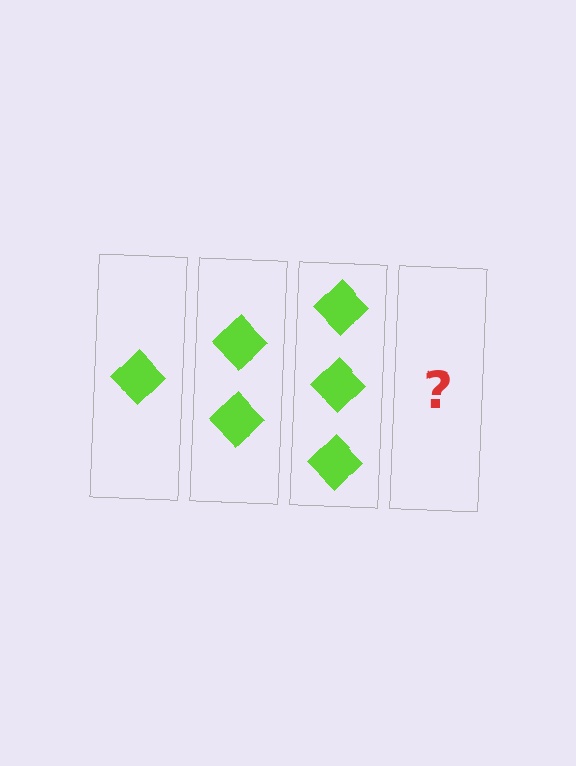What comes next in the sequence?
The next element should be 4 diamonds.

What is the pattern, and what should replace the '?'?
The pattern is that each step adds one more diamond. The '?' should be 4 diamonds.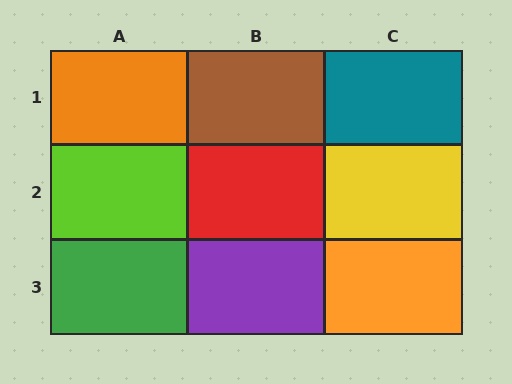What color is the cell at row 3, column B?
Purple.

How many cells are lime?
1 cell is lime.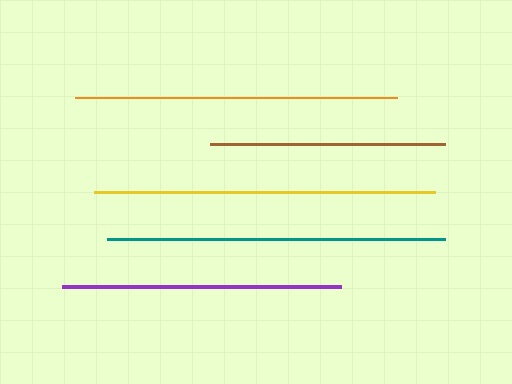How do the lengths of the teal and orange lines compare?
The teal and orange lines are approximately the same length.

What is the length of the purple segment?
The purple segment is approximately 279 pixels long.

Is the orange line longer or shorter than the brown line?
The orange line is longer than the brown line.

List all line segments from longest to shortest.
From longest to shortest: yellow, teal, orange, purple, brown.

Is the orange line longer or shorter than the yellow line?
The yellow line is longer than the orange line.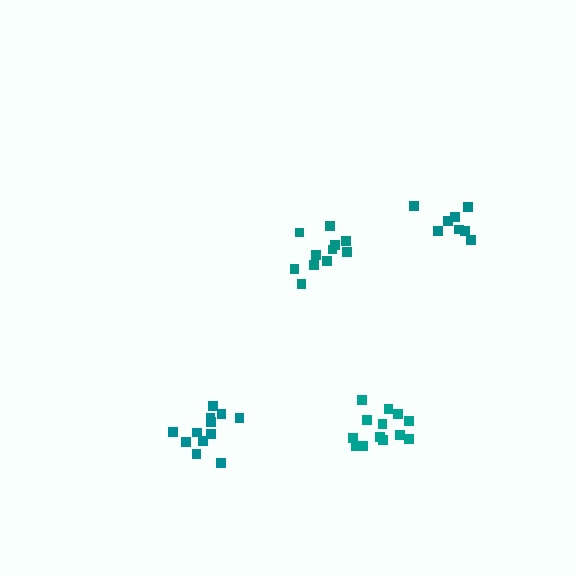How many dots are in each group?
Group 1: 13 dots, Group 2: 8 dots, Group 3: 11 dots, Group 4: 12 dots (44 total).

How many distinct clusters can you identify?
There are 4 distinct clusters.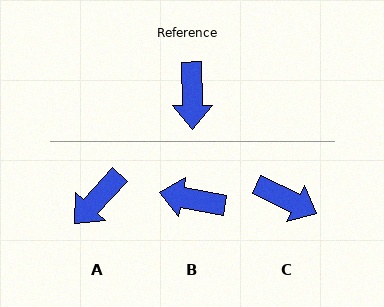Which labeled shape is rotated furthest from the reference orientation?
B, about 102 degrees away.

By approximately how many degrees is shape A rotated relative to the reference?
Approximately 44 degrees clockwise.